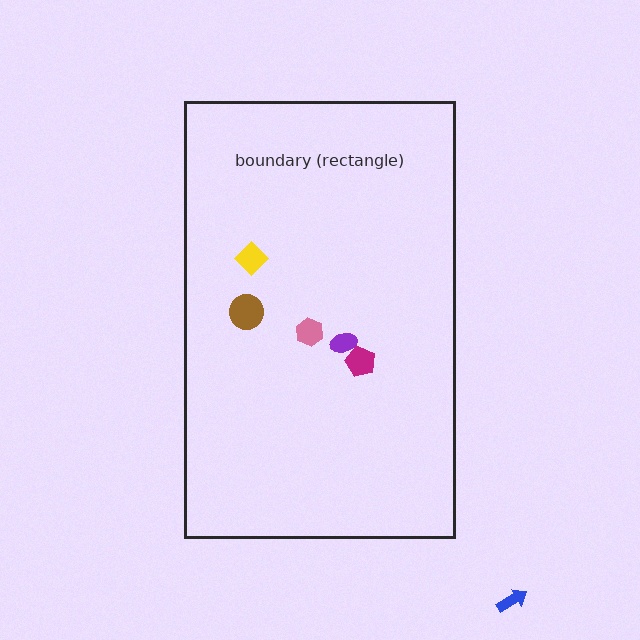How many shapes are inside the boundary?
5 inside, 1 outside.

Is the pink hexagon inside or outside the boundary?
Inside.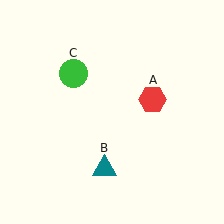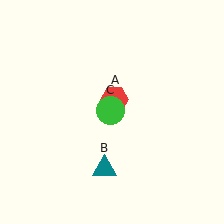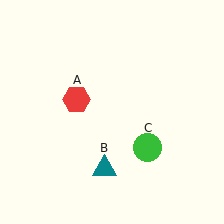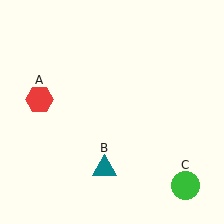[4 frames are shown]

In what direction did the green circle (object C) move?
The green circle (object C) moved down and to the right.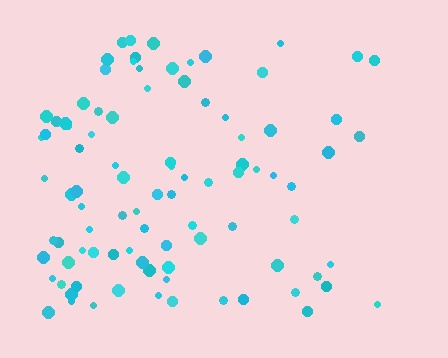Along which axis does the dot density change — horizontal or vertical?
Horizontal.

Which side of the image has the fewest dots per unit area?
The right.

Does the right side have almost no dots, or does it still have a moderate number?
Still a moderate number, just noticeably fewer than the left.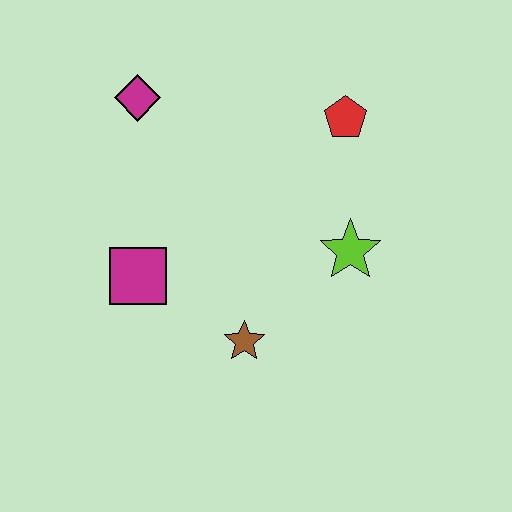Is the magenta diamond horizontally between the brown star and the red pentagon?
No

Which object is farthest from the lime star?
The magenta diamond is farthest from the lime star.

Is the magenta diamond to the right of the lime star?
No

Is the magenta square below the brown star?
No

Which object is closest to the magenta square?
The brown star is closest to the magenta square.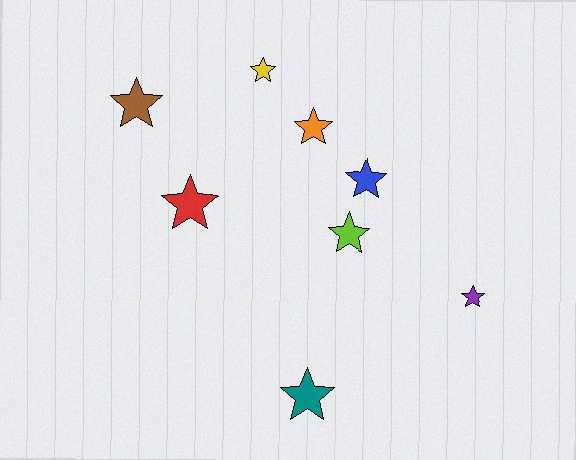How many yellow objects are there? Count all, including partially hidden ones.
There is 1 yellow object.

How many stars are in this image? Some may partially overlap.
There are 8 stars.